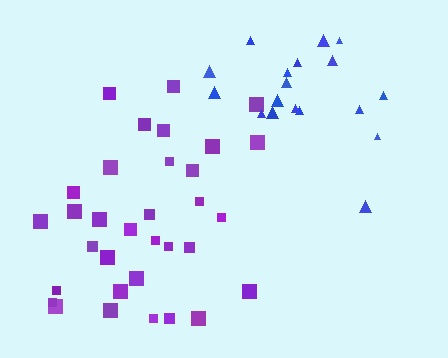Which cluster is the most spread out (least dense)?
Blue.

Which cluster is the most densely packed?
Purple.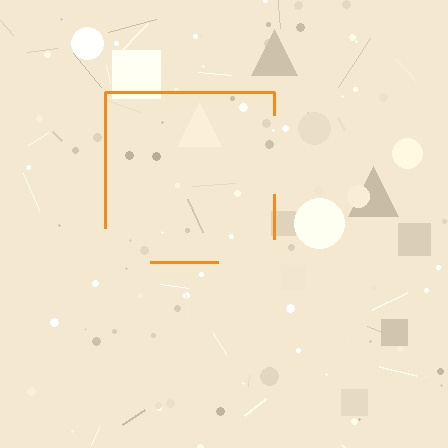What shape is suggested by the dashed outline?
The dashed outline suggests a square.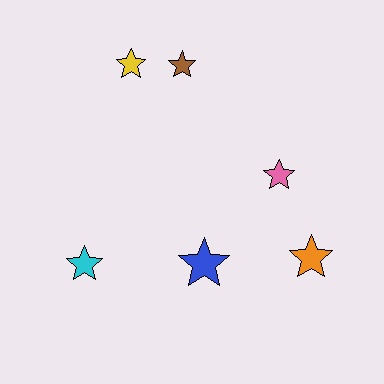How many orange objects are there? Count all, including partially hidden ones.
There is 1 orange object.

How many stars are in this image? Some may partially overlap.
There are 6 stars.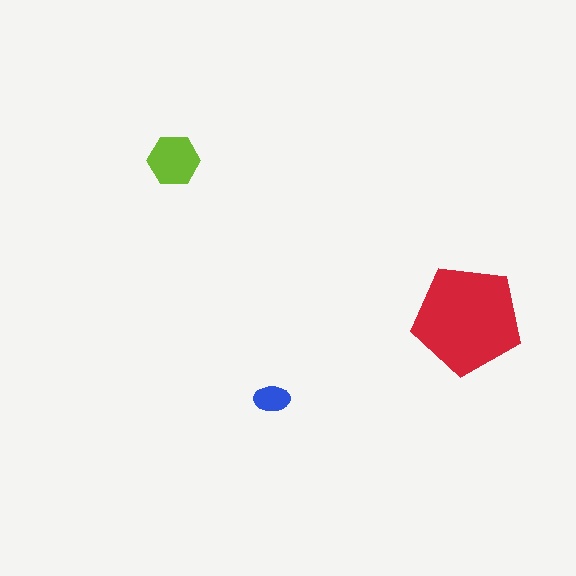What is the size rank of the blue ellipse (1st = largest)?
3rd.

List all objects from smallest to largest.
The blue ellipse, the lime hexagon, the red pentagon.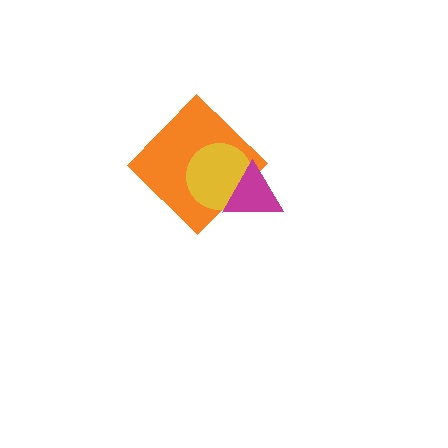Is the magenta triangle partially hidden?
No, no other shape covers it.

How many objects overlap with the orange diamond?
2 objects overlap with the orange diamond.